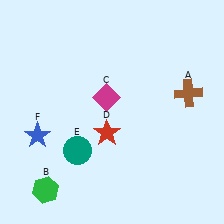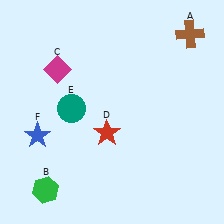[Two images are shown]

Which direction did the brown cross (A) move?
The brown cross (A) moved up.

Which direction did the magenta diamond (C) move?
The magenta diamond (C) moved left.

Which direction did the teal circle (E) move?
The teal circle (E) moved up.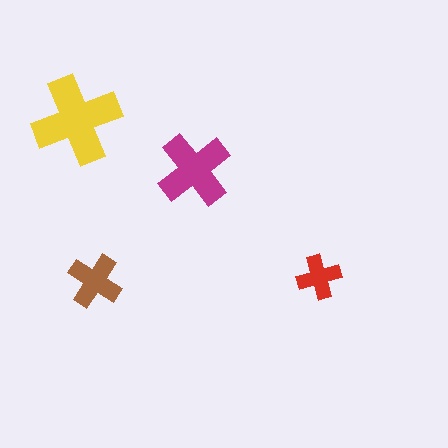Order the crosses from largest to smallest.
the yellow one, the magenta one, the brown one, the red one.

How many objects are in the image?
There are 4 objects in the image.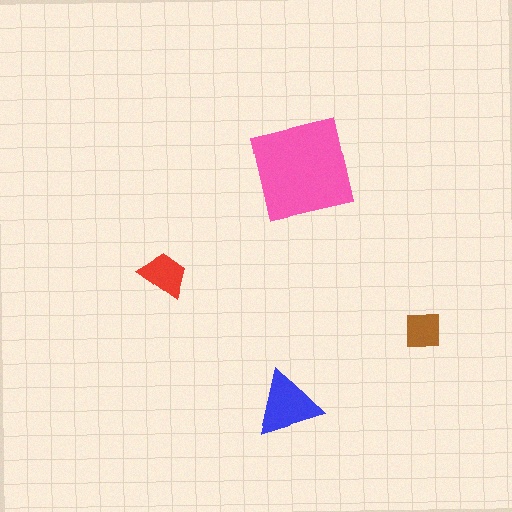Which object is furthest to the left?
The red trapezoid is leftmost.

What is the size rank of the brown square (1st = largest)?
4th.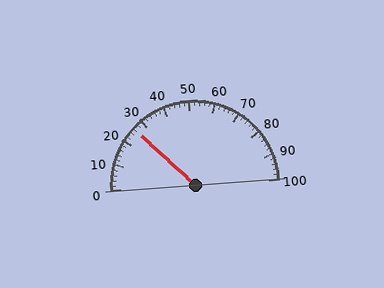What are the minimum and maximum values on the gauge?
The gauge ranges from 0 to 100.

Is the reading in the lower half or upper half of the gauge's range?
The reading is in the lower half of the range (0 to 100).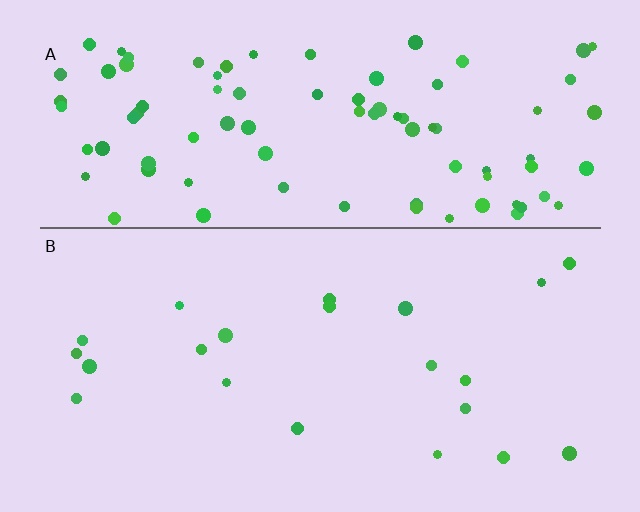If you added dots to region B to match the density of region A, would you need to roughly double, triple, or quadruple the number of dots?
Approximately quadruple.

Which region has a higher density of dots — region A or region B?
A (the top).